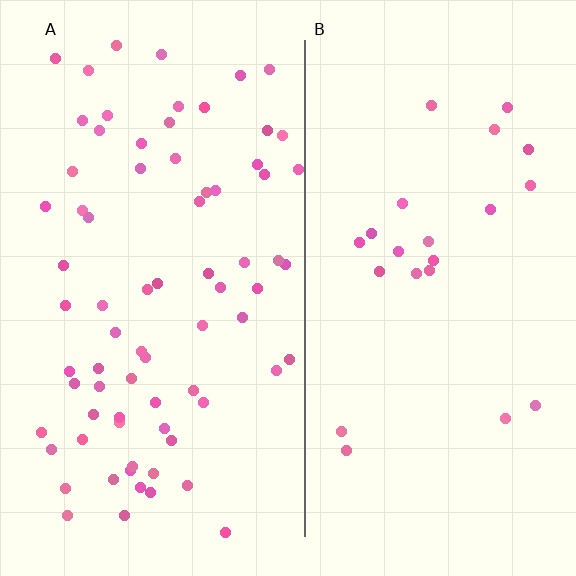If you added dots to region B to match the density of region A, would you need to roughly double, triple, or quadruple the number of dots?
Approximately triple.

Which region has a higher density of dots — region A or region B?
A (the left).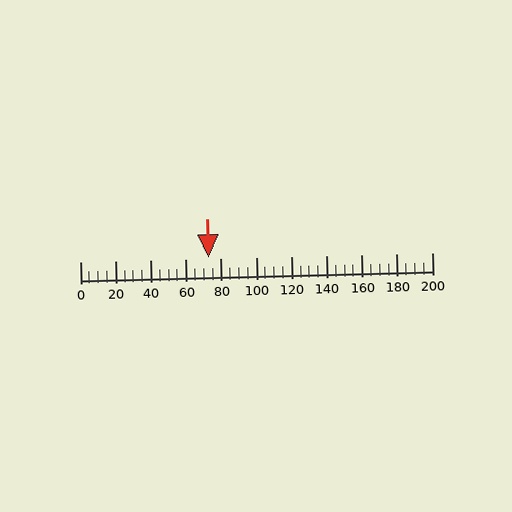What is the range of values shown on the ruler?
The ruler shows values from 0 to 200.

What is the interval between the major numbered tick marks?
The major tick marks are spaced 20 units apart.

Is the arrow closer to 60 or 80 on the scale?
The arrow is closer to 80.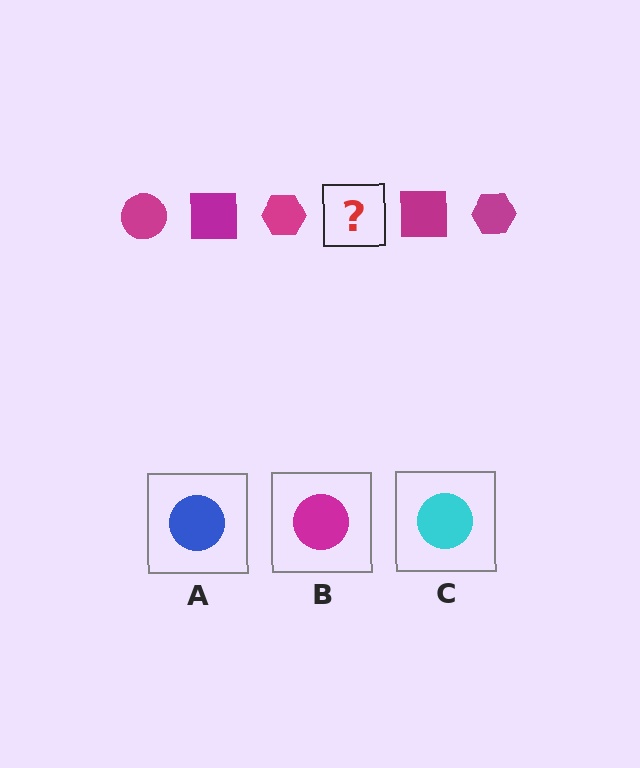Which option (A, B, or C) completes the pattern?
B.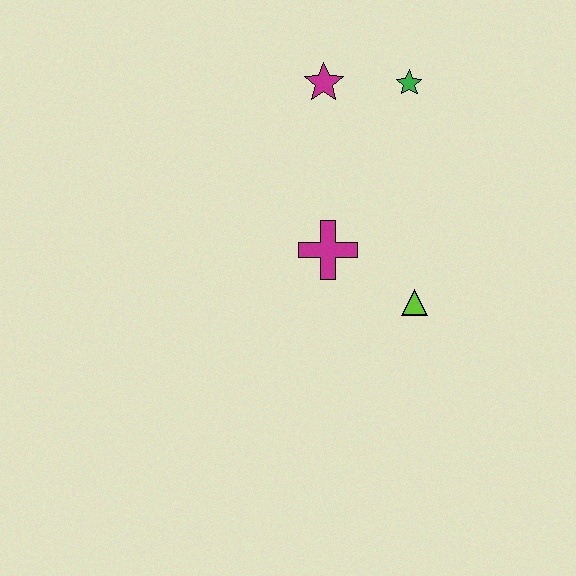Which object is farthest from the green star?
The lime triangle is farthest from the green star.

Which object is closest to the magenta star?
The green star is closest to the magenta star.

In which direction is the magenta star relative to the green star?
The magenta star is to the left of the green star.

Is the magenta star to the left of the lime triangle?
Yes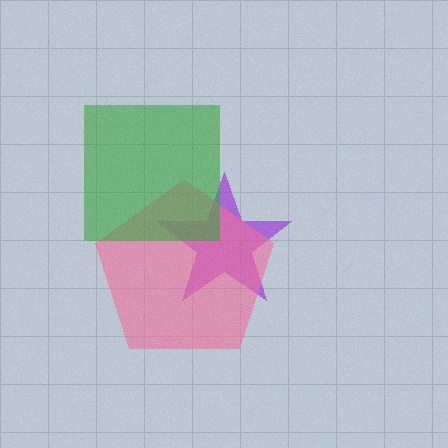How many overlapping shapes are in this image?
There are 3 overlapping shapes in the image.